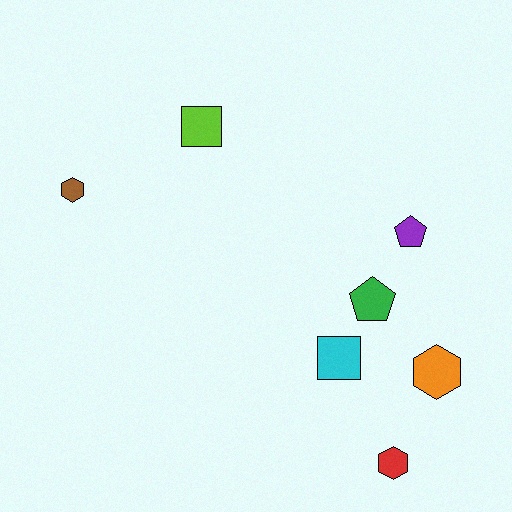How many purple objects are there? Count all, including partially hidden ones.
There is 1 purple object.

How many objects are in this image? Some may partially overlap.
There are 7 objects.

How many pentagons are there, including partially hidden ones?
There are 2 pentagons.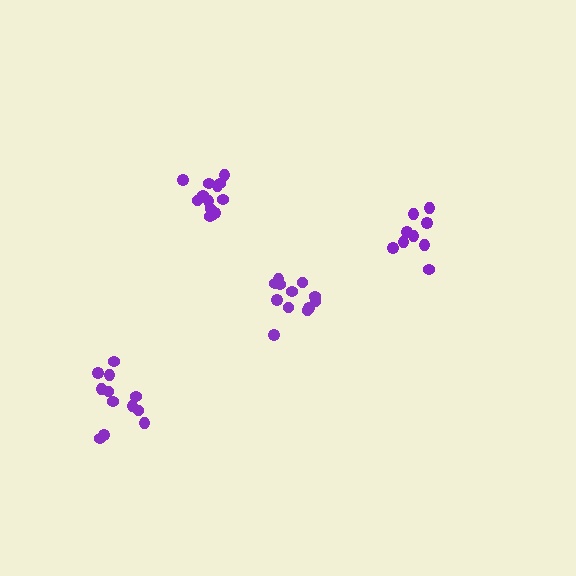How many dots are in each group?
Group 1: 9 dots, Group 2: 13 dots, Group 3: 12 dots, Group 4: 13 dots (47 total).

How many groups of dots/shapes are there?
There are 4 groups.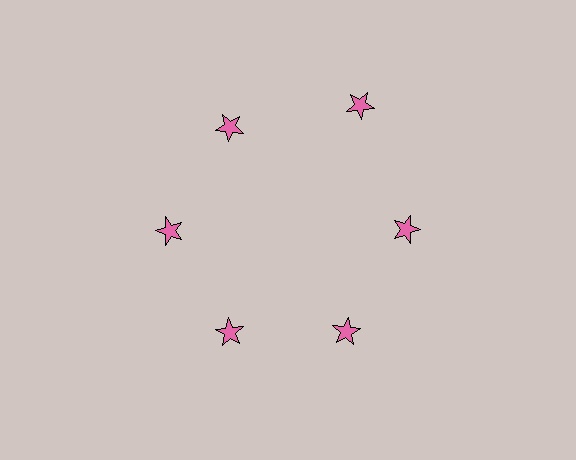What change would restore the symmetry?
The symmetry would be restored by moving it inward, back onto the ring so that all 6 stars sit at equal angles and equal distance from the center.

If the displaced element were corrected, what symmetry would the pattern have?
It would have 6-fold rotational symmetry — the pattern would map onto itself every 60 degrees.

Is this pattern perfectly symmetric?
No. The 6 pink stars are arranged in a ring, but one element near the 1 o'clock position is pushed outward from the center, breaking the 6-fold rotational symmetry.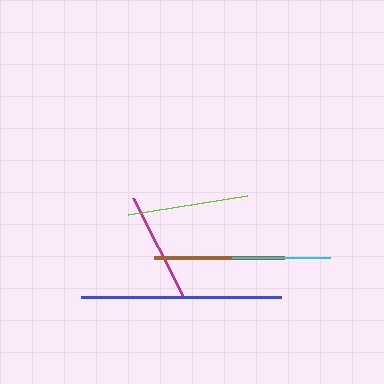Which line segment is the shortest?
The cyan line is the shortest at approximately 98 pixels.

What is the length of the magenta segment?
The magenta segment is approximately 110 pixels long.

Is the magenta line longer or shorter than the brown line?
The brown line is longer than the magenta line.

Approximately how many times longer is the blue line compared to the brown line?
The blue line is approximately 1.5 times the length of the brown line.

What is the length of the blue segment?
The blue segment is approximately 200 pixels long.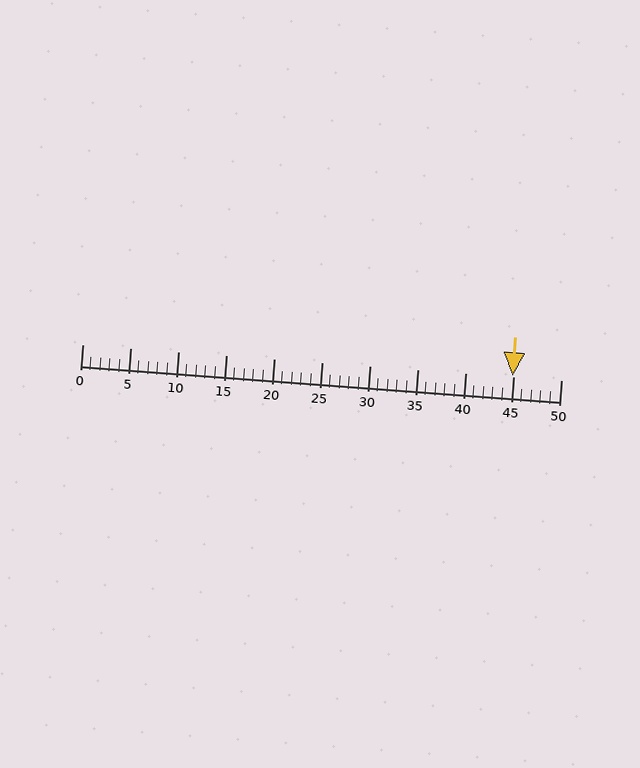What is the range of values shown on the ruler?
The ruler shows values from 0 to 50.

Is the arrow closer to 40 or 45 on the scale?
The arrow is closer to 45.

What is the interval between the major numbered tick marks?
The major tick marks are spaced 5 units apart.